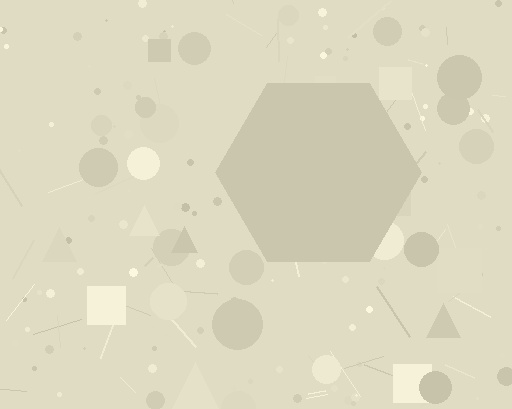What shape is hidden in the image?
A hexagon is hidden in the image.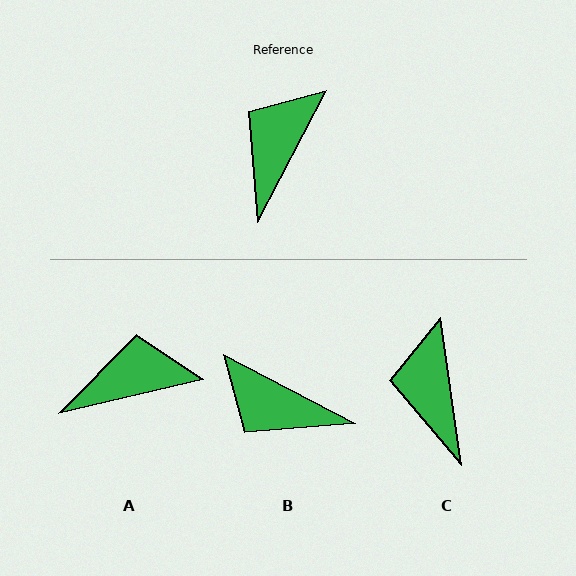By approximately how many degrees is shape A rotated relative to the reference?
Approximately 49 degrees clockwise.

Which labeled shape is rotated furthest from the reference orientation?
B, about 90 degrees away.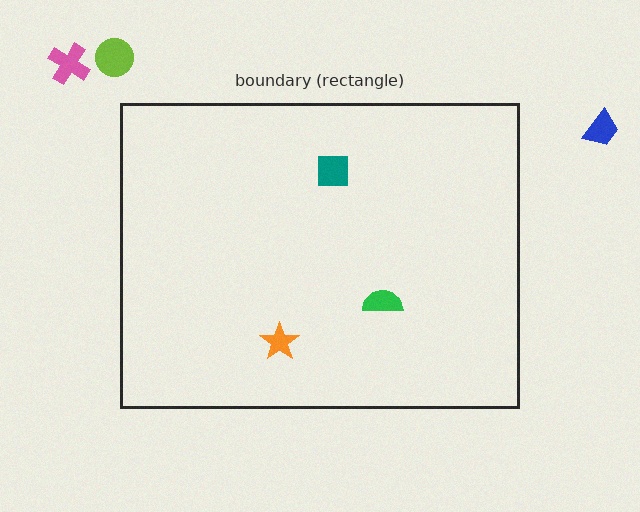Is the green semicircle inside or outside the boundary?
Inside.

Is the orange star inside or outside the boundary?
Inside.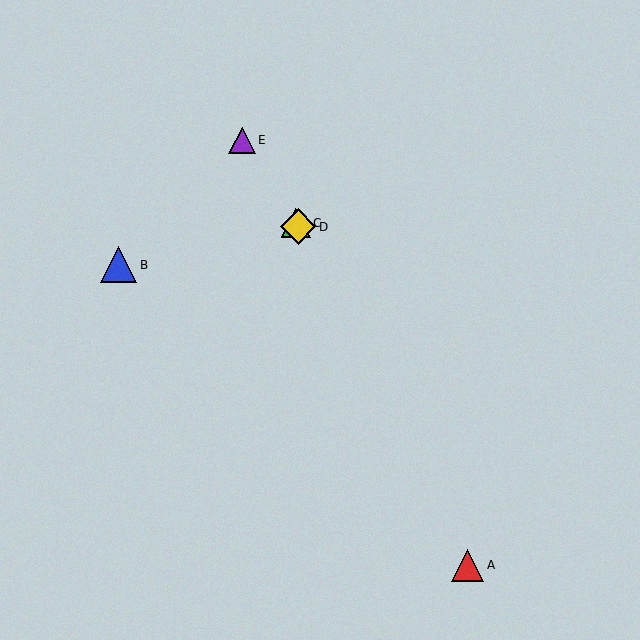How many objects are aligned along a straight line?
3 objects (C, D, E) are aligned along a straight line.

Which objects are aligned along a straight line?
Objects C, D, E are aligned along a straight line.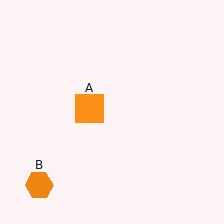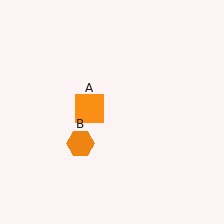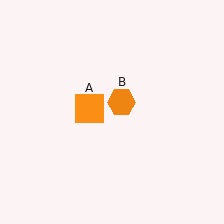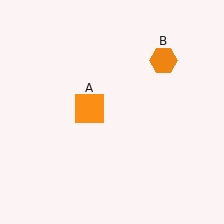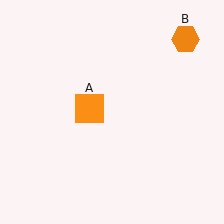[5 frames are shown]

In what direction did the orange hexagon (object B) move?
The orange hexagon (object B) moved up and to the right.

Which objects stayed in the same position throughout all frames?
Orange square (object A) remained stationary.